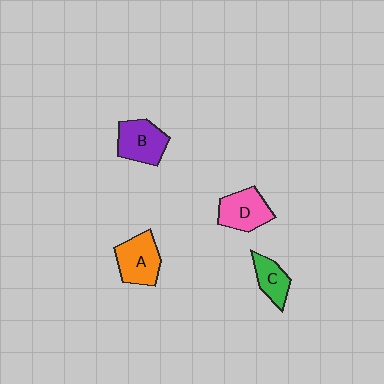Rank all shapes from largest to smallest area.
From largest to smallest: A (orange), B (purple), D (pink), C (green).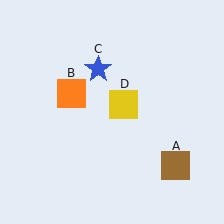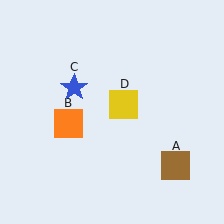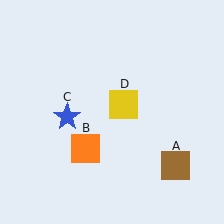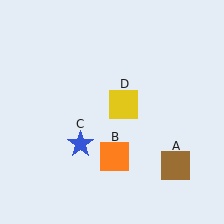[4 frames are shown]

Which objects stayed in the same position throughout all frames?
Brown square (object A) and yellow square (object D) remained stationary.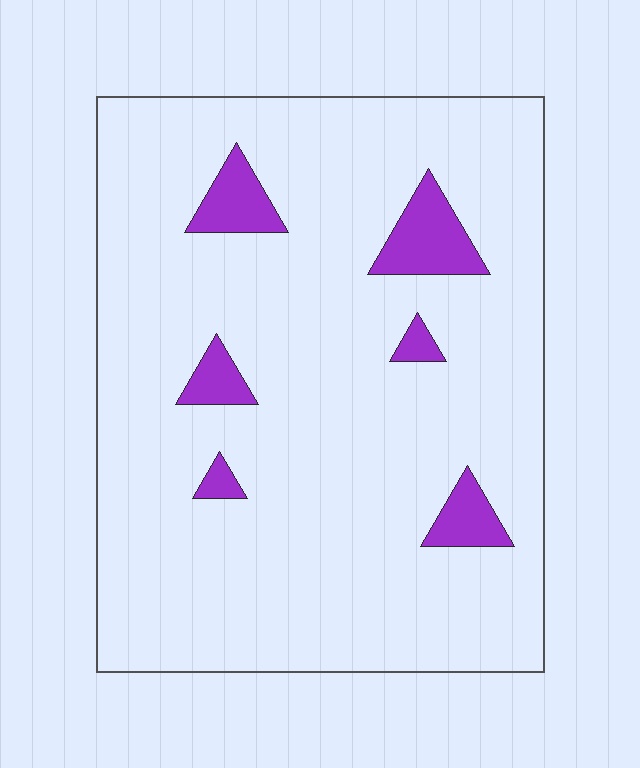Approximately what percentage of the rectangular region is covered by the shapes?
Approximately 10%.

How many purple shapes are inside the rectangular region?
6.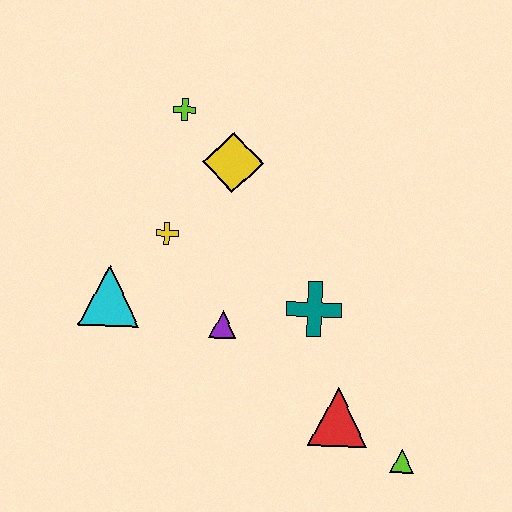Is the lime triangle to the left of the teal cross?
No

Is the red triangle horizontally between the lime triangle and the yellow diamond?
Yes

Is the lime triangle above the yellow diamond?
No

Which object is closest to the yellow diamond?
The lime cross is closest to the yellow diamond.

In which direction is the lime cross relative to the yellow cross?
The lime cross is above the yellow cross.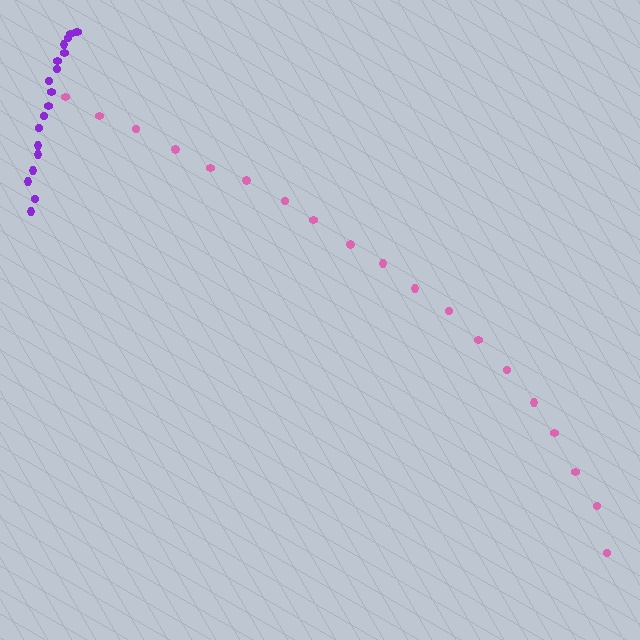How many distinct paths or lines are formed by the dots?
There are 2 distinct paths.